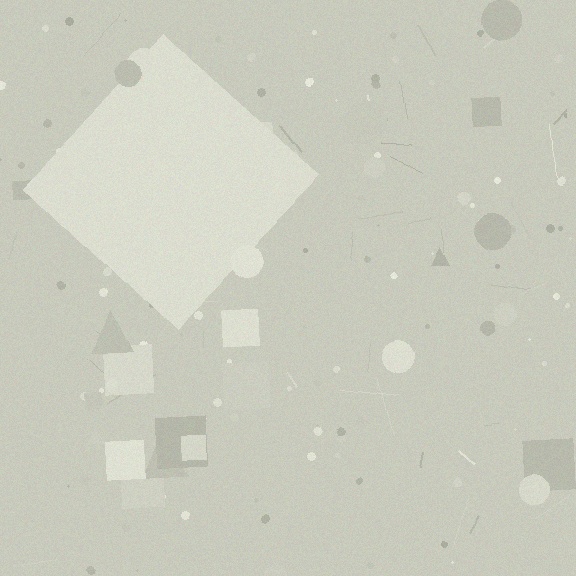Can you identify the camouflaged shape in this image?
The camouflaged shape is a diamond.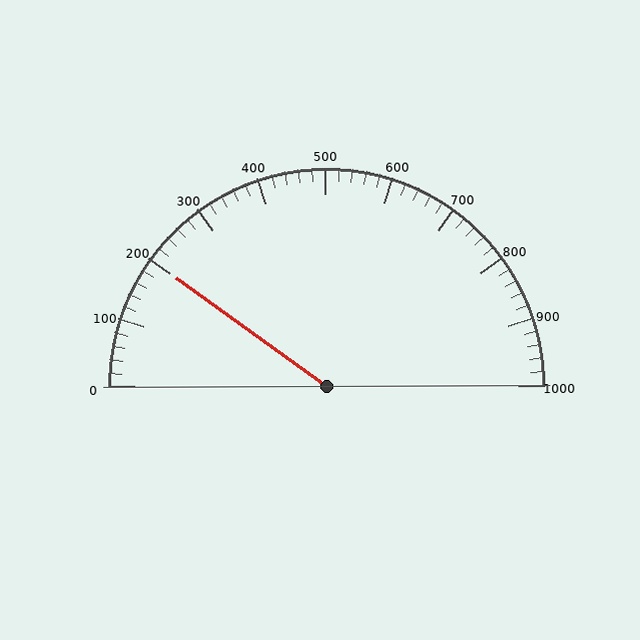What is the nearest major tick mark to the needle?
The nearest major tick mark is 200.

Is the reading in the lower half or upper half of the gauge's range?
The reading is in the lower half of the range (0 to 1000).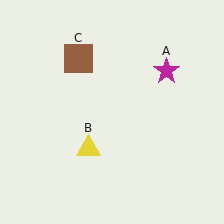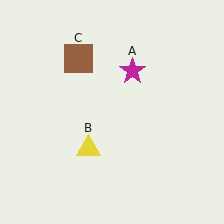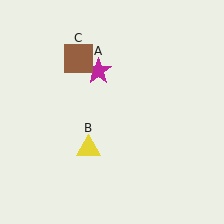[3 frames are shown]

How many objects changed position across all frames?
1 object changed position: magenta star (object A).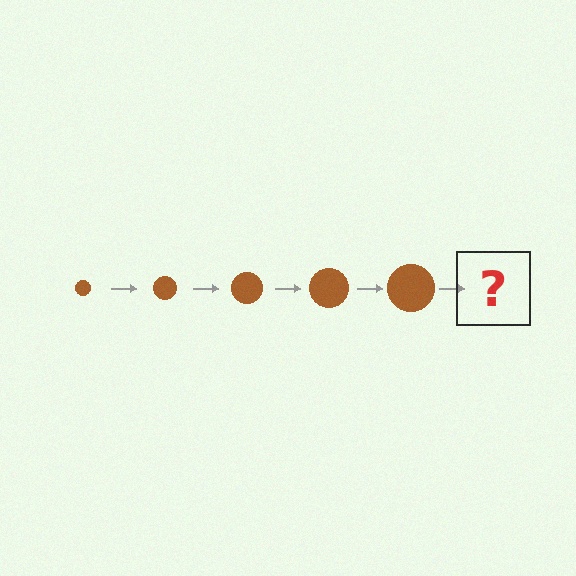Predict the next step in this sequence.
The next step is a brown circle, larger than the previous one.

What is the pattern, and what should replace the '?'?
The pattern is that the circle gets progressively larger each step. The '?' should be a brown circle, larger than the previous one.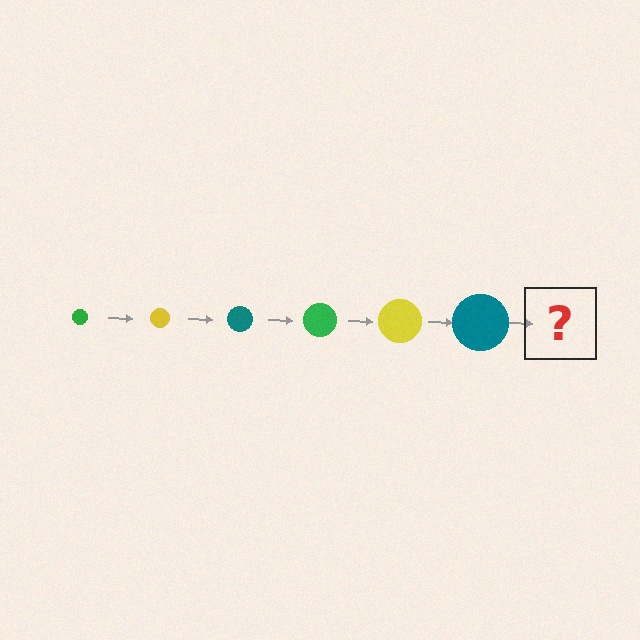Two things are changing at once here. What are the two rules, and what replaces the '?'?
The two rules are that the circle grows larger each step and the color cycles through green, yellow, and teal. The '?' should be a green circle, larger than the previous one.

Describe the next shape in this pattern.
It should be a green circle, larger than the previous one.